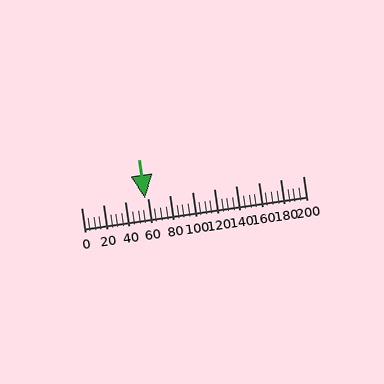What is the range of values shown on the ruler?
The ruler shows values from 0 to 200.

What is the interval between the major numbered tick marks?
The major tick marks are spaced 20 units apart.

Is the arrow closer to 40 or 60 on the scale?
The arrow is closer to 60.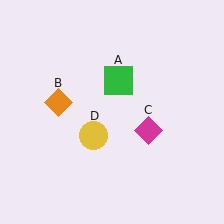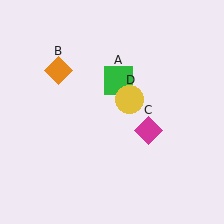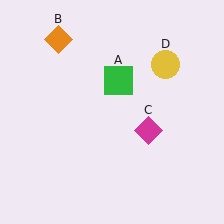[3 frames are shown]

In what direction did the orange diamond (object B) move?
The orange diamond (object B) moved up.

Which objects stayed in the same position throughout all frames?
Green square (object A) and magenta diamond (object C) remained stationary.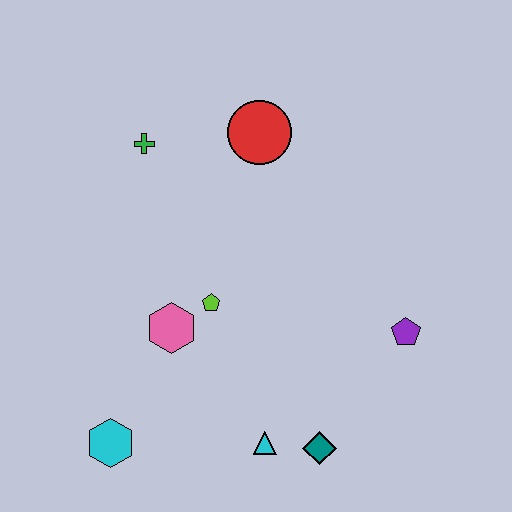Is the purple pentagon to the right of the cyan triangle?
Yes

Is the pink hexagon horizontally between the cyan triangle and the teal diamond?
No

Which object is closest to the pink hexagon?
The lime pentagon is closest to the pink hexagon.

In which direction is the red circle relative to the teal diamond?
The red circle is above the teal diamond.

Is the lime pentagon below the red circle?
Yes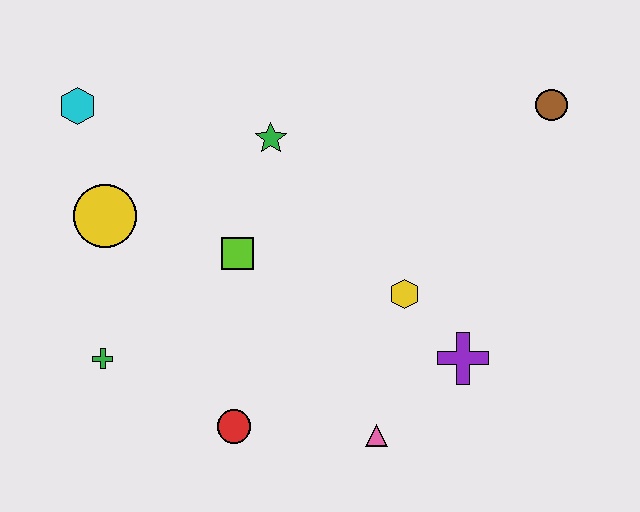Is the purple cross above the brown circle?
No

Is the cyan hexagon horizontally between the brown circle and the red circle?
No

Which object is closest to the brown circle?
The yellow hexagon is closest to the brown circle.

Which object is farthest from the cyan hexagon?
The brown circle is farthest from the cyan hexagon.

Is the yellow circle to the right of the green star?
No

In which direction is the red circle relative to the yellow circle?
The red circle is below the yellow circle.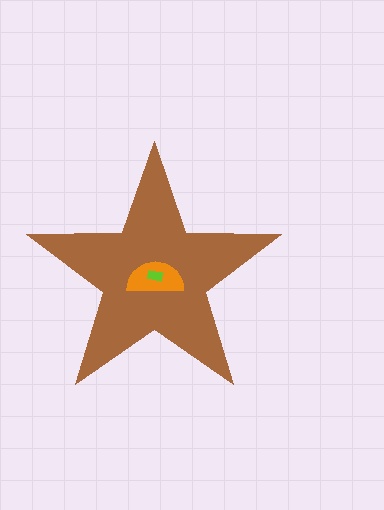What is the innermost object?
The lime rectangle.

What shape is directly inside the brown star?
The orange semicircle.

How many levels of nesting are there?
3.